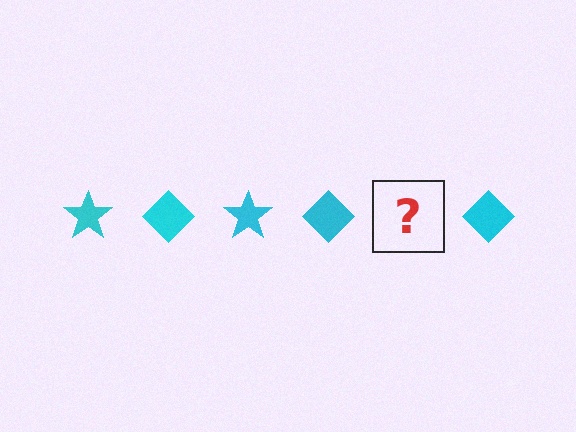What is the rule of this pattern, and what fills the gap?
The rule is that the pattern cycles through star, diamond shapes in cyan. The gap should be filled with a cyan star.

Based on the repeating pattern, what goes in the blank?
The blank should be a cyan star.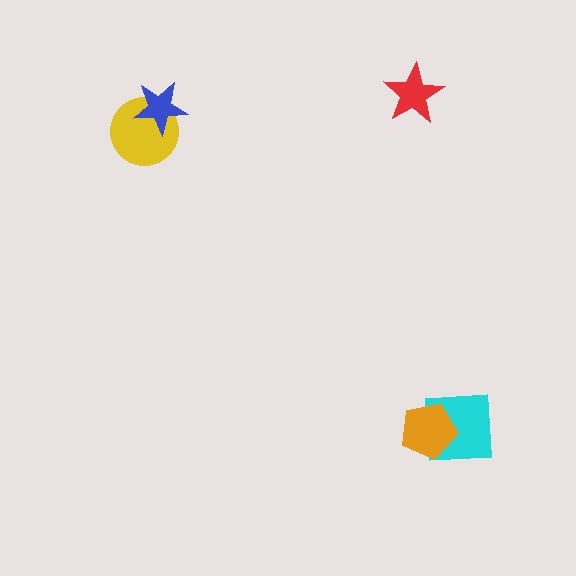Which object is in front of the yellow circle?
The blue star is in front of the yellow circle.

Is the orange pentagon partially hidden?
No, no other shape covers it.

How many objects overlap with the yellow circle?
1 object overlaps with the yellow circle.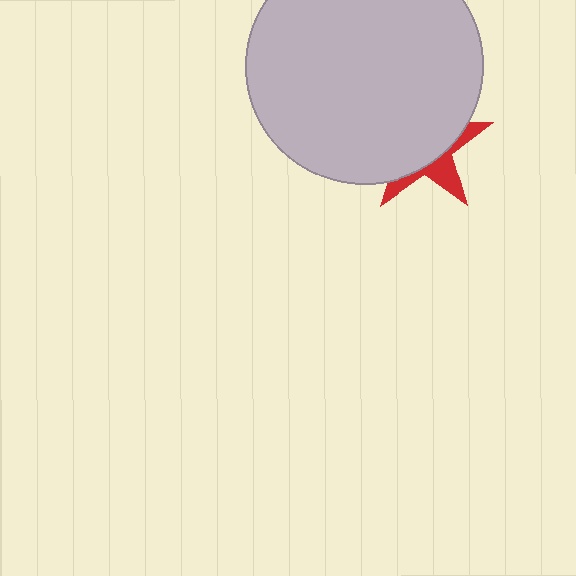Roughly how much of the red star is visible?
A small part of it is visible (roughly 31%).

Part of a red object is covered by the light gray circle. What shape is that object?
It is a star.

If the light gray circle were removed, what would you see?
You would see the complete red star.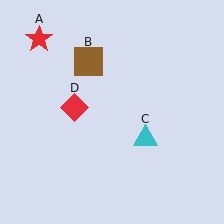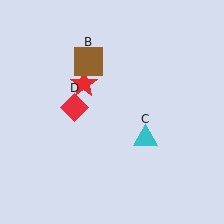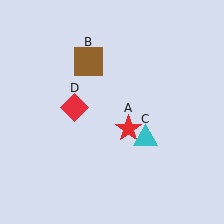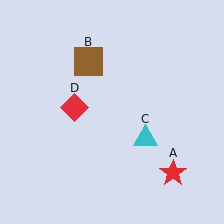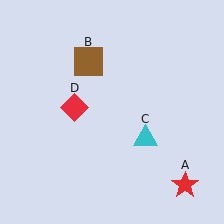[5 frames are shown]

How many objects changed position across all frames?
1 object changed position: red star (object A).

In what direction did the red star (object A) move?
The red star (object A) moved down and to the right.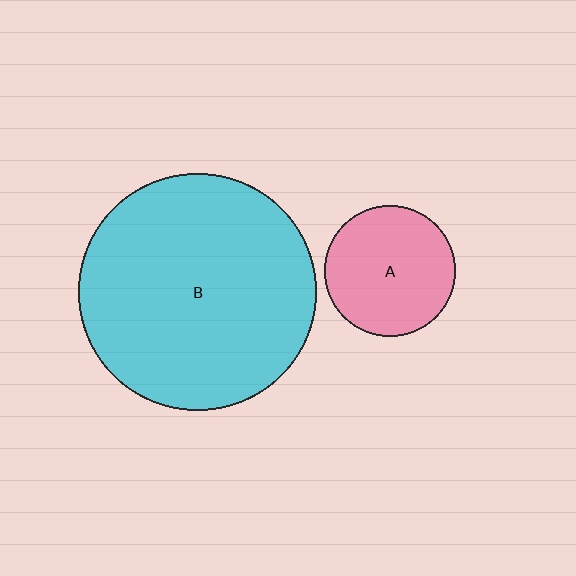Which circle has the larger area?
Circle B (cyan).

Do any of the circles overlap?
No, none of the circles overlap.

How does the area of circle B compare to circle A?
Approximately 3.3 times.